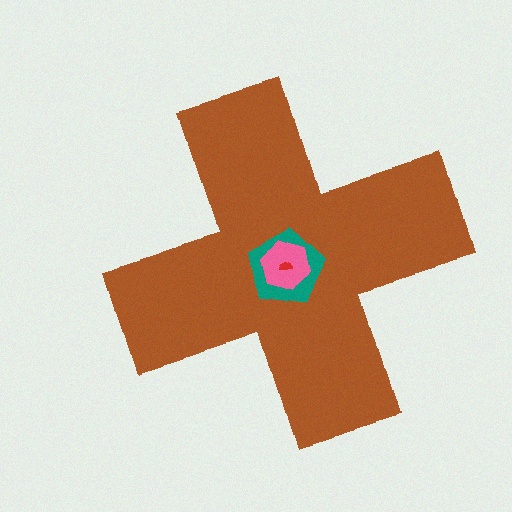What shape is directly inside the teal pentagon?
The pink hexagon.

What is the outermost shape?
The brown cross.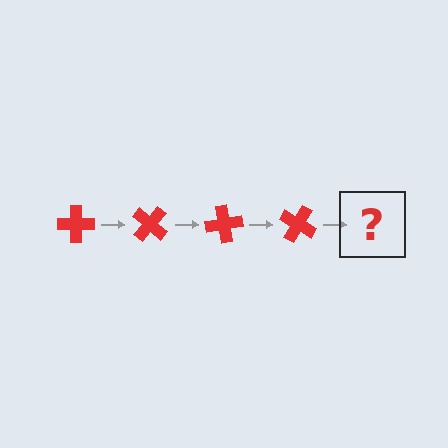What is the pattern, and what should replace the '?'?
The pattern is that the cross rotates 40 degrees each step. The '?' should be a red cross rotated 160 degrees.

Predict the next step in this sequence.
The next step is a red cross rotated 160 degrees.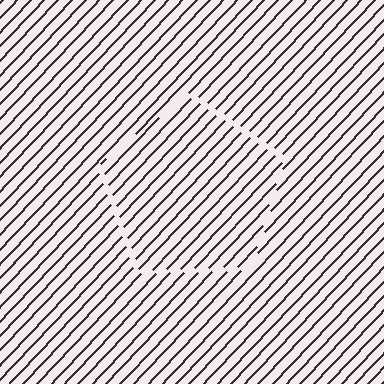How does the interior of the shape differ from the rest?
The interior of the shape contains the same grating, shifted by half a period — the contour is defined by the phase discontinuity where line-ends from the inner and outer gratings abut.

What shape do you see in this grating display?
An illusory pentagon. The interior of the shape contains the same grating, shifted by half a period — the contour is defined by the phase discontinuity where line-ends from the inner and outer gratings abut.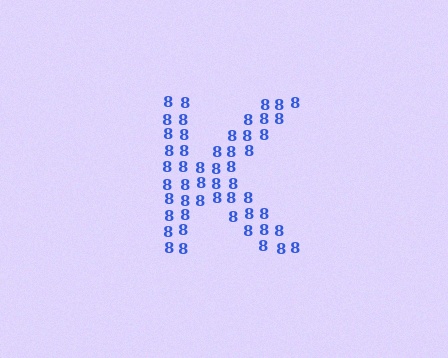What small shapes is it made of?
It is made of small digit 8's.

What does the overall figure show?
The overall figure shows the letter K.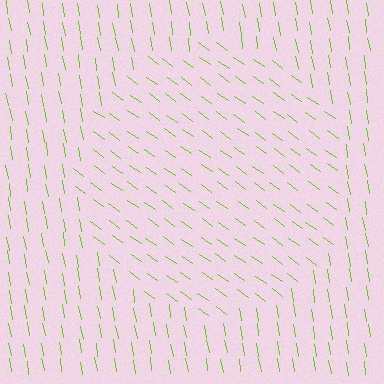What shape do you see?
I see a circle.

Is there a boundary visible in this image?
Yes, there is a texture boundary formed by a change in line orientation.